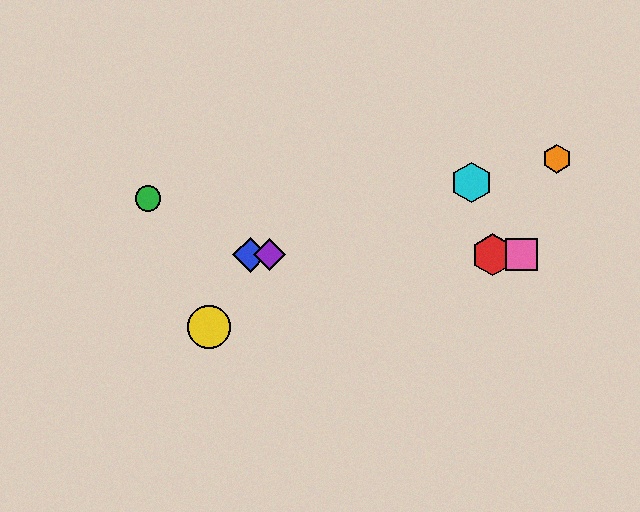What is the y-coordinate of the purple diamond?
The purple diamond is at y≈255.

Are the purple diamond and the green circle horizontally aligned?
No, the purple diamond is at y≈255 and the green circle is at y≈198.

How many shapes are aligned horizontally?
4 shapes (the red hexagon, the blue diamond, the purple diamond, the pink square) are aligned horizontally.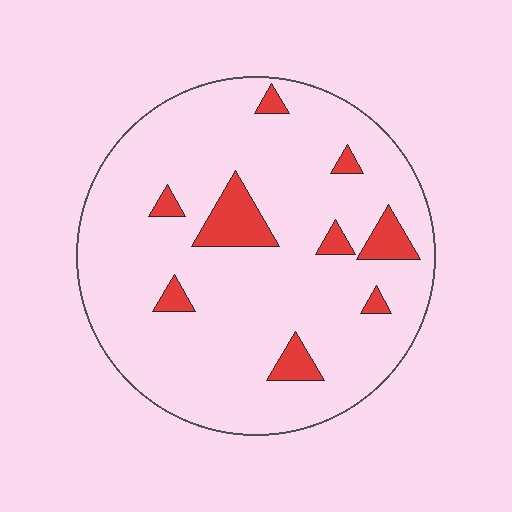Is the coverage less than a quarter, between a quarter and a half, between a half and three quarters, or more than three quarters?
Less than a quarter.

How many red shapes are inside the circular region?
9.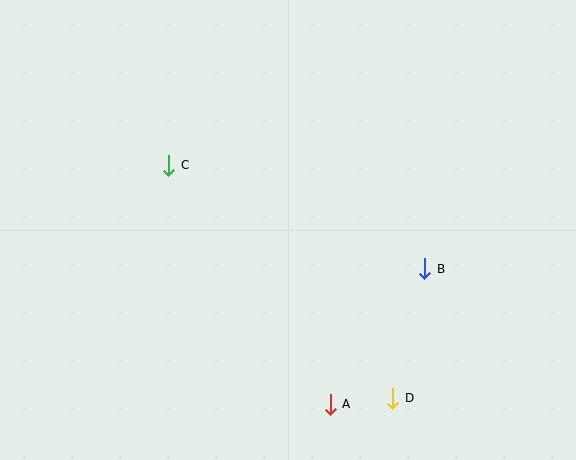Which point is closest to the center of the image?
Point C at (169, 165) is closest to the center.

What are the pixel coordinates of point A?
Point A is at (330, 404).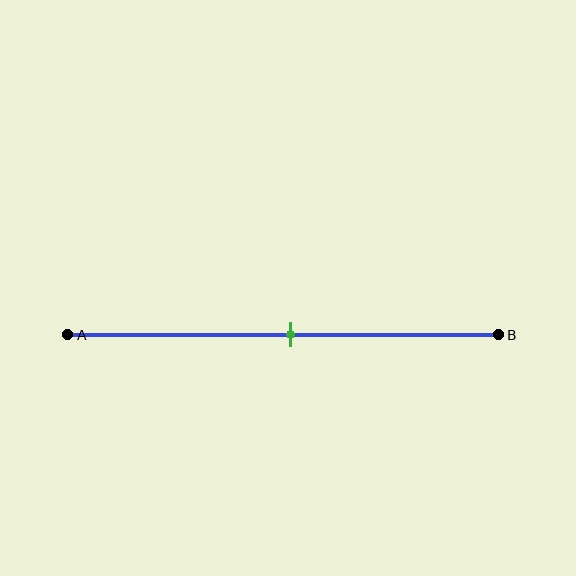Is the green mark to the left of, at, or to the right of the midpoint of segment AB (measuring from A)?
The green mark is approximately at the midpoint of segment AB.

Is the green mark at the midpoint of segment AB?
Yes, the mark is approximately at the midpoint.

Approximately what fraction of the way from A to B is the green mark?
The green mark is approximately 50% of the way from A to B.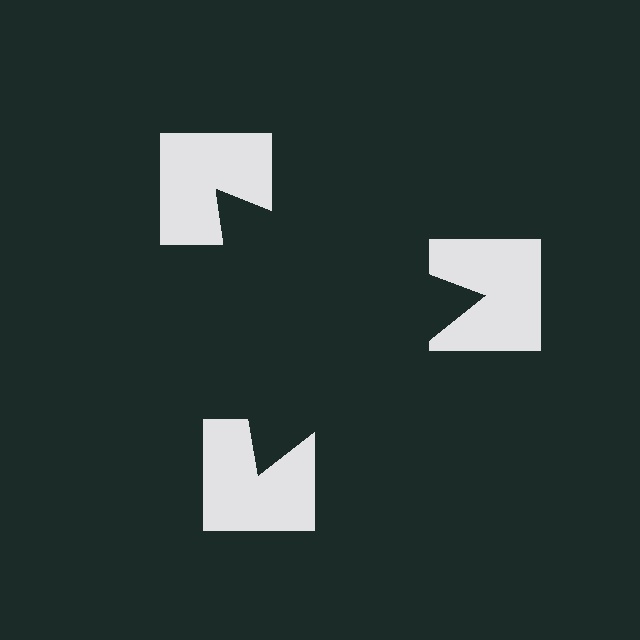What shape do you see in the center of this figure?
An illusory triangle — its edges are inferred from the aligned wedge cuts in the notched squares, not physically drawn.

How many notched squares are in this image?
There are 3 — one at each vertex of the illusory triangle.